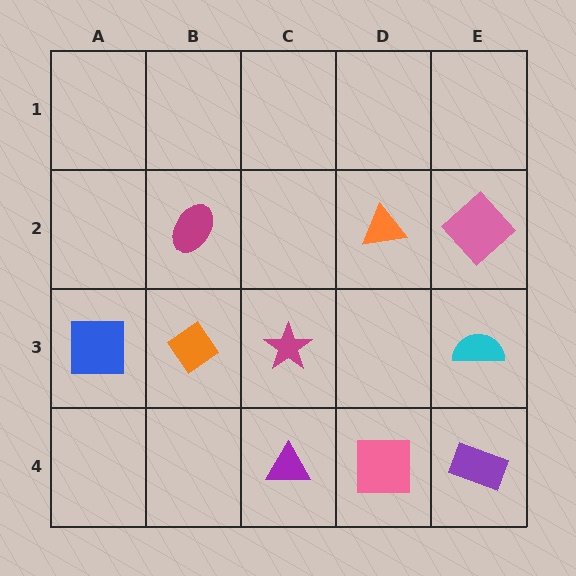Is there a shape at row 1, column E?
No, that cell is empty.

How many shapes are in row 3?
4 shapes.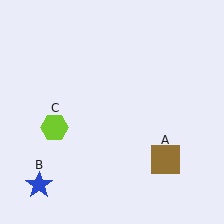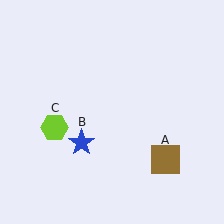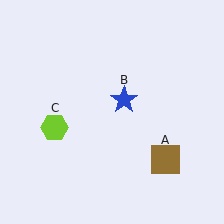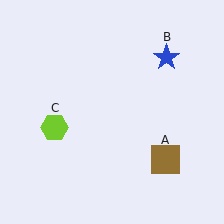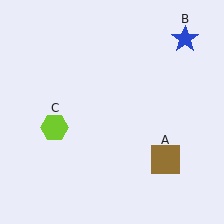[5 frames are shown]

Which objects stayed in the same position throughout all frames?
Brown square (object A) and lime hexagon (object C) remained stationary.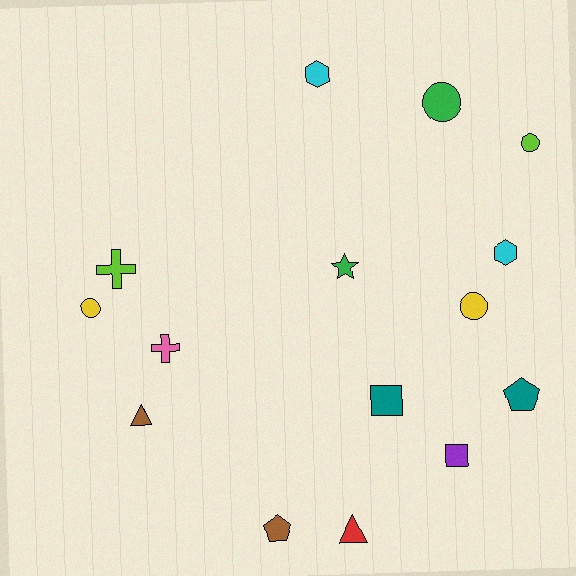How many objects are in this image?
There are 15 objects.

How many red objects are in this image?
There is 1 red object.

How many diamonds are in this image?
There are no diamonds.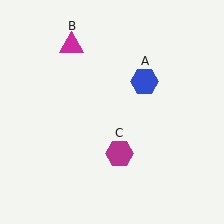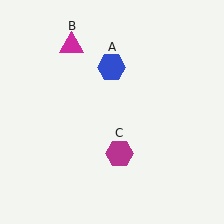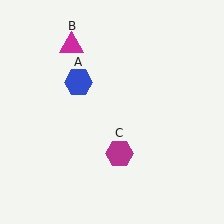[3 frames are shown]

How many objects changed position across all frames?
1 object changed position: blue hexagon (object A).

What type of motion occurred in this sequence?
The blue hexagon (object A) rotated counterclockwise around the center of the scene.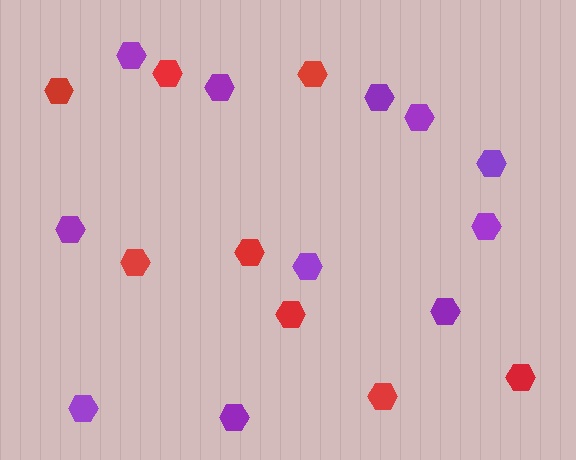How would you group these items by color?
There are 2 groups: one group of purple hexagons (11) and one group of red hexagons (8).